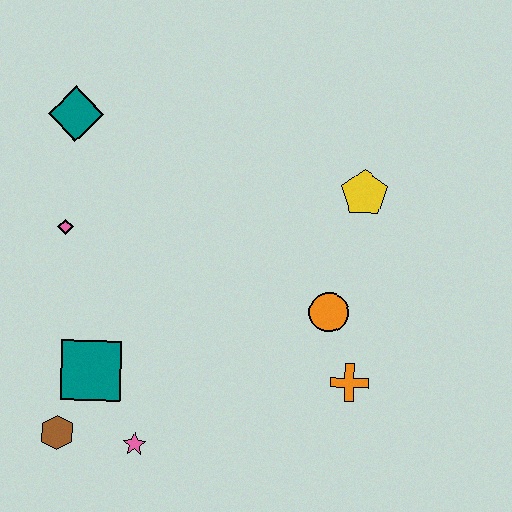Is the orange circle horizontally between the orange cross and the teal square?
Yes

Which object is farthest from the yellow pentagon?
The brown hexagon is farthest from the yellow pentagon.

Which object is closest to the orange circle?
The orange cross is closest to the orange circle.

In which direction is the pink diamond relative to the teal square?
The pink diamond is above the teal square.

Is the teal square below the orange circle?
Yes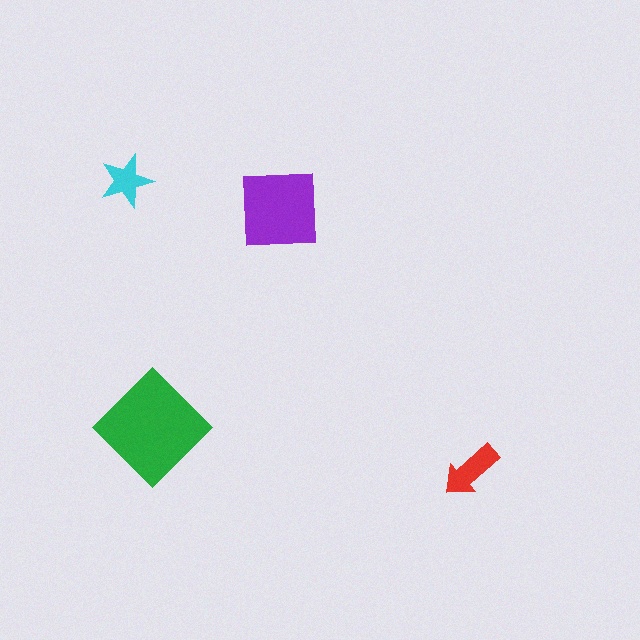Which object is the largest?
The green diamond.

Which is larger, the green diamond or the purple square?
The green diamond.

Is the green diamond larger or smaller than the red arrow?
Larger.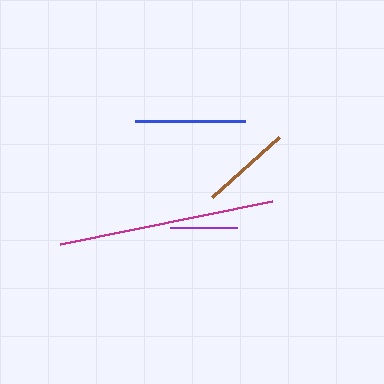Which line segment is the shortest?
The purple line is the shortest at approximately 66 pixels.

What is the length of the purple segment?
The purple segment is approximately 66 pixels long.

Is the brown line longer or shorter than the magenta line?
The magenta line is longer than the brown line.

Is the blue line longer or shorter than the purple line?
The blue line is longer than the purple line.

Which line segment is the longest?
The magenta line is the longest at approximately 216 pixels.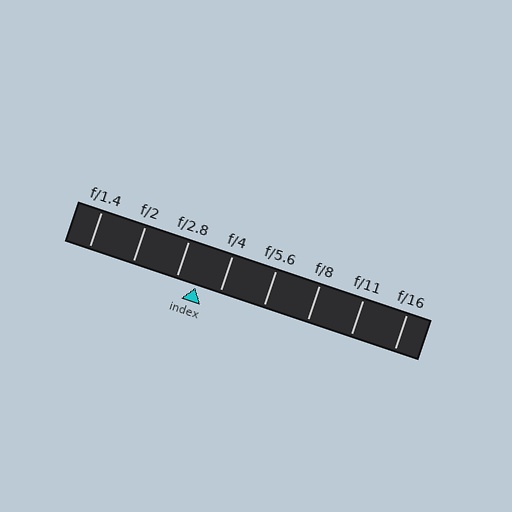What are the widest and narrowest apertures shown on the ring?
The widest aperture shown is f/1.4 and the narrowest is f/16.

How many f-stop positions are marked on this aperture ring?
There are 8 f-stop positions marked.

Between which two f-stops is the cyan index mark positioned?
The index mark is between f/2.8 and f/4.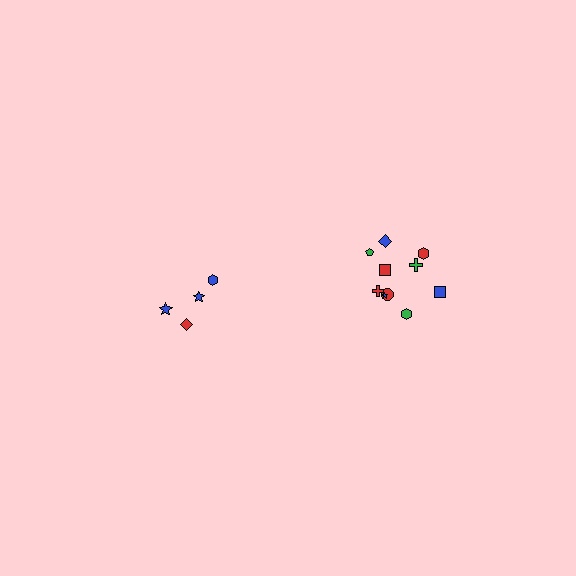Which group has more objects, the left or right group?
The right group.